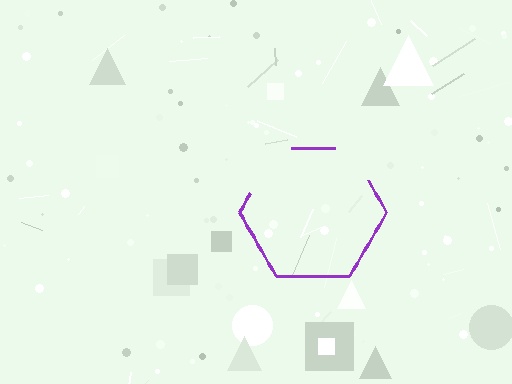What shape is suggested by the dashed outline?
The dashed outline suggests a hexagon.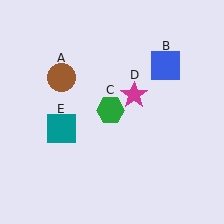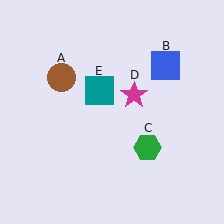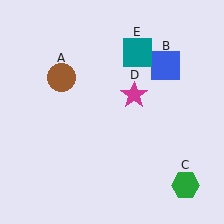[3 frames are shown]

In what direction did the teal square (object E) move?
The teal square (object E) moved up and to the right.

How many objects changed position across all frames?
2 objects changed position: green hexagon (object C), teal square (object E).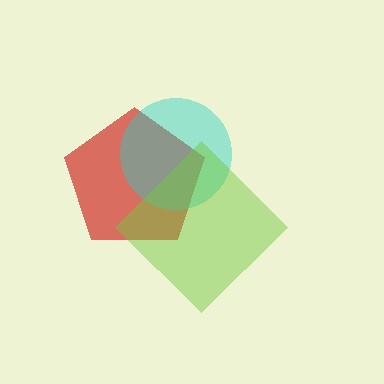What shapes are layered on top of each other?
The layered shapes are: a red pentagon, a cyan circle, a lime diamond.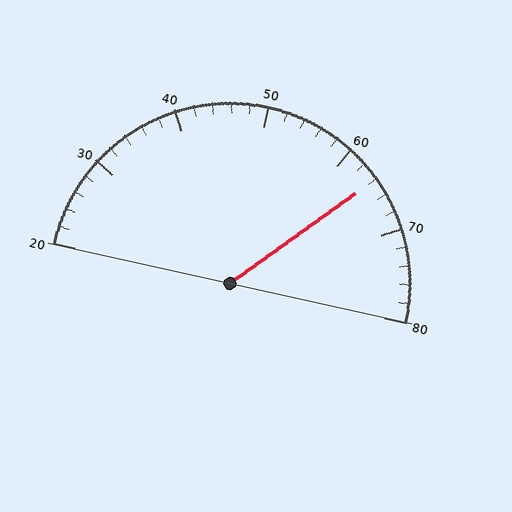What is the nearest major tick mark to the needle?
The nearest major tick mark is 60.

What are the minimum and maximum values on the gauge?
The gauge ranges from 20 to 80.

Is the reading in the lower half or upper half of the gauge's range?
The reading is in the upper half of the range (20 to 80).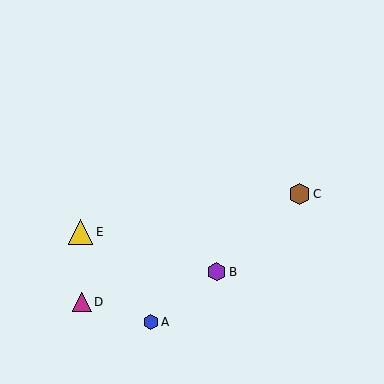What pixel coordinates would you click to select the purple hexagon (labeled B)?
Click at (216, 272) to select the purple hexagon B.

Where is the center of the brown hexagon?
The center of the brown hexagon is at (299, 194).